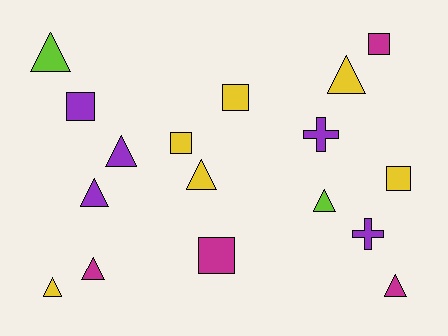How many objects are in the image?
There are 17 objects.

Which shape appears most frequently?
Triangle, with 9 objects.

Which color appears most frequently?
Yellow, with 6 objects.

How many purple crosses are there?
There are 2 purple crosses.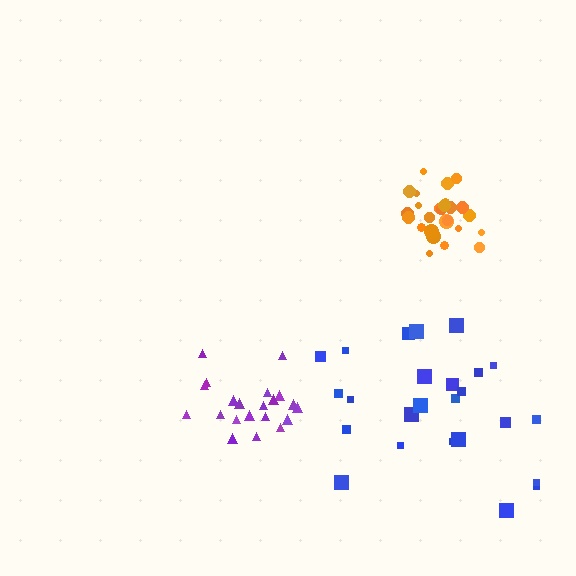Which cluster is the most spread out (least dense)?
Blue.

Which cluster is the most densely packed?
Orange.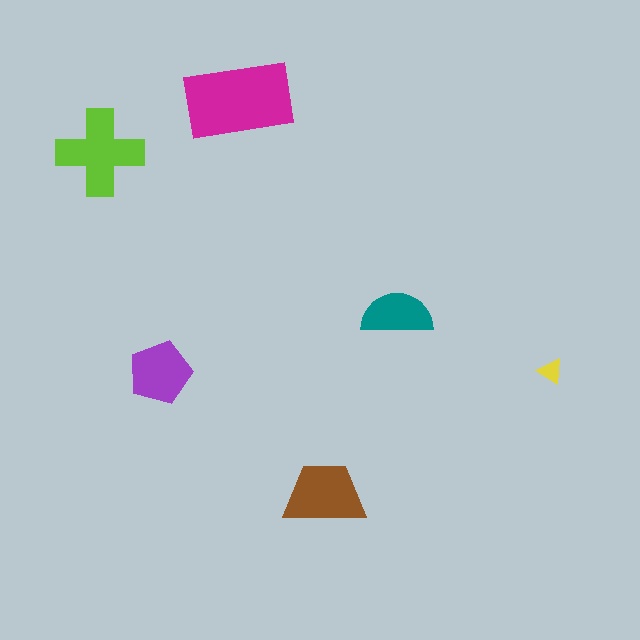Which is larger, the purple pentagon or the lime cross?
The lime cross.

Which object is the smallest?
The yellow triangle.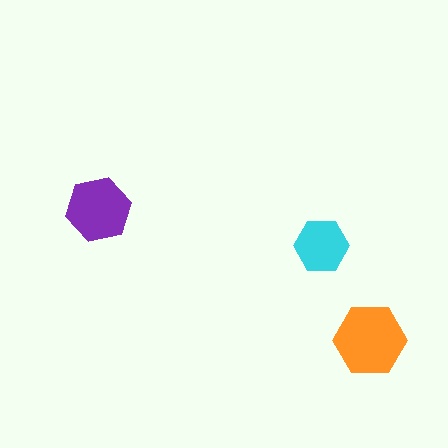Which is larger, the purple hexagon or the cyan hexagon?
The purple one.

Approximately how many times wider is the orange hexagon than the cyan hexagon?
About 1.5 times wider.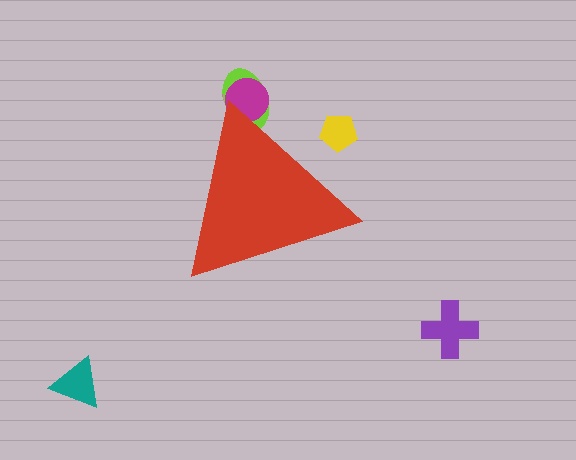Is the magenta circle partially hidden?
Yes, the magenta circle is partially hidden behind the red triangle.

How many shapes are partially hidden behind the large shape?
4 shapes are partially hidden.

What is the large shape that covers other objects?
A red triangle.